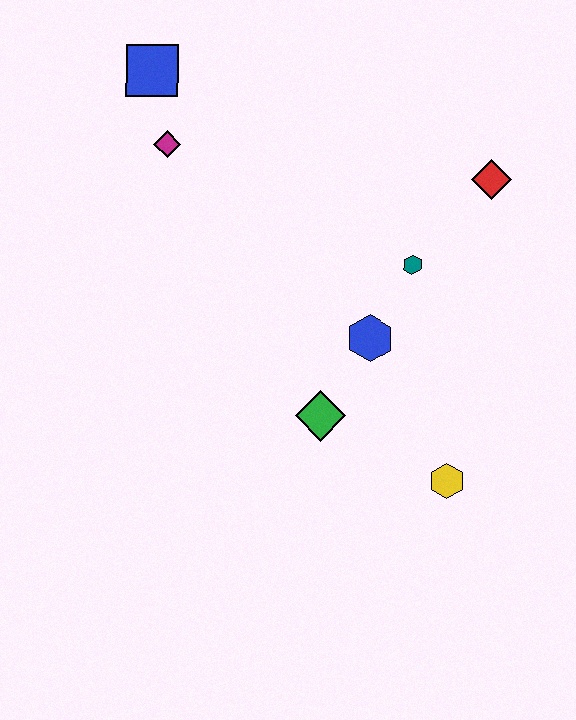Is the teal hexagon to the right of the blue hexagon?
Yes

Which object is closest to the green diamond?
The blue hexagon is closest to the green diamond.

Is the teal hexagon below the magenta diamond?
Yes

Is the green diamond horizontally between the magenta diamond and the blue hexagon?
Yes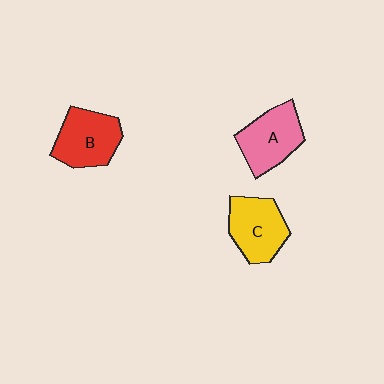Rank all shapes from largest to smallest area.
From largest to smallest: B (red), A (pink), C (yellow).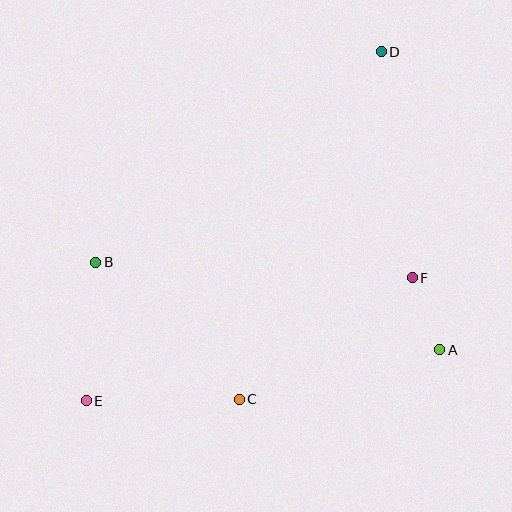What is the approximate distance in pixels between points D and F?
The distance between D and F is approximately 228 pixels.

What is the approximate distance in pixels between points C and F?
The distance between C and F is approximately 211 pixels.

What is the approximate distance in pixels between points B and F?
The distance between B and F is approximately 317 pixels.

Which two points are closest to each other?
Points A and F are closest to each other.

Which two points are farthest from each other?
Points D and E are farthest from each other.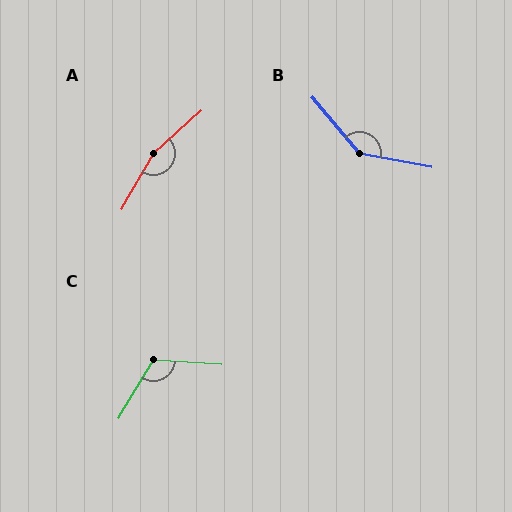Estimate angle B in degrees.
Approximately 141 degrees.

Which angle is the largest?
A, at approximately 162 degrees.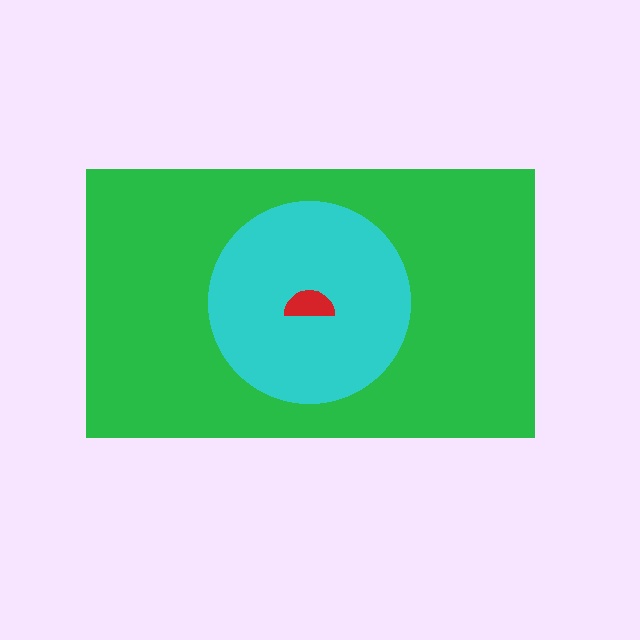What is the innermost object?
The red semicircle.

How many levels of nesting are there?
3.